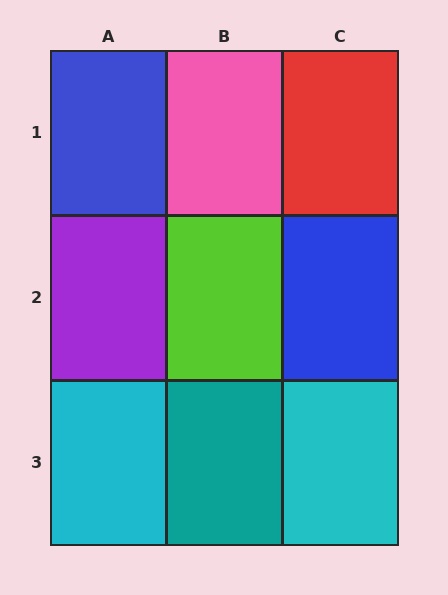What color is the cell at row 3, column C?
Cyan.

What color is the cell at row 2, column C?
Blue.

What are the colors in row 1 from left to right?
Blue, pink, red.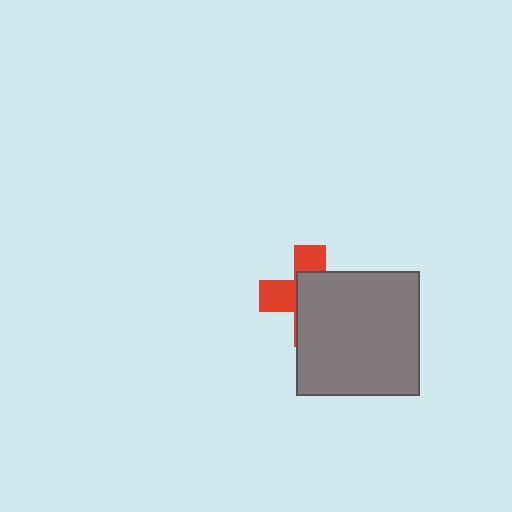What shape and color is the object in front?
The object in front is a gray square.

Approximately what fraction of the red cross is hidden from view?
Roughly 62% of the red cross is hidden behind the gray square.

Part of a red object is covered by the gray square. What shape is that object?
It is a cross.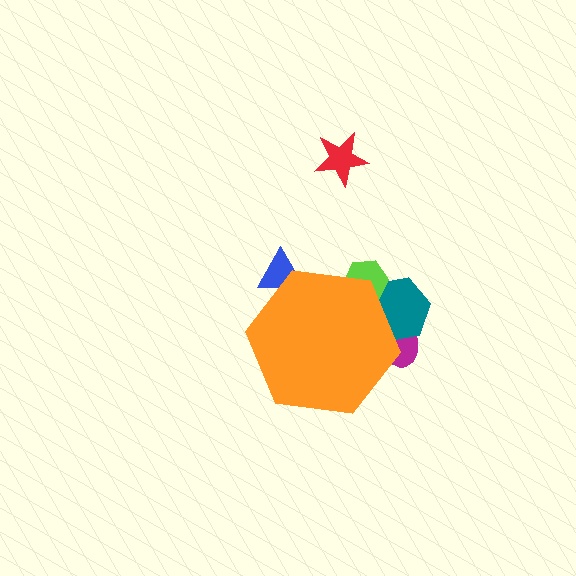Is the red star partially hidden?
No, the red star is fully visible.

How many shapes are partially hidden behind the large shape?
4 shapes are partially hidden.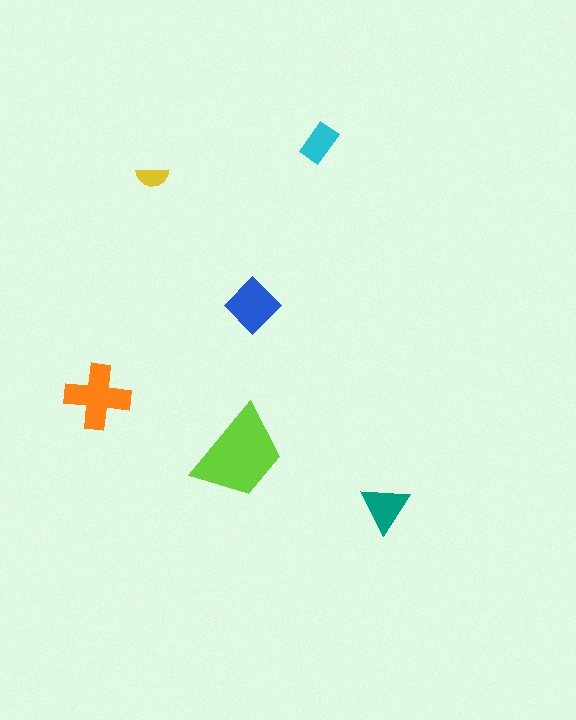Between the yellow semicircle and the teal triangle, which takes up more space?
The teal triangle.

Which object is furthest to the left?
The orange cross is leftmost.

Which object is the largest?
The lime trapezoid.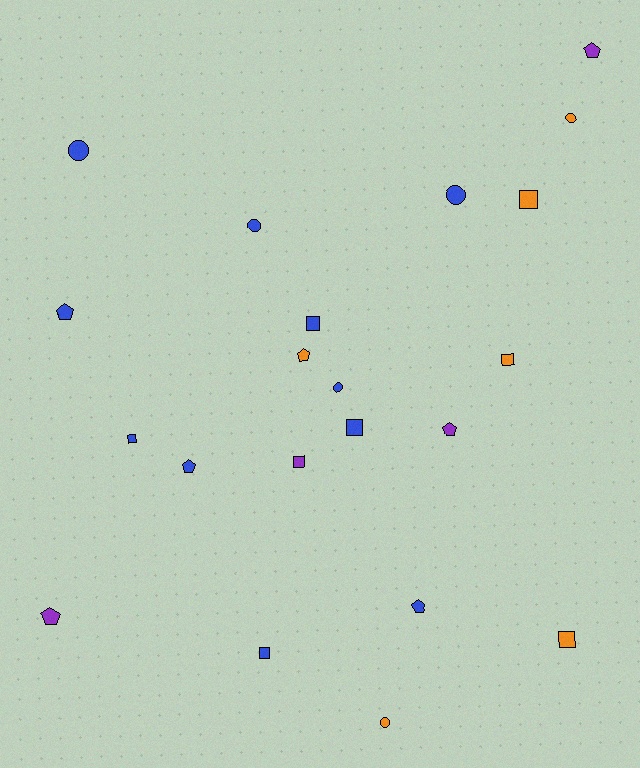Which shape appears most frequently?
Square, with 8 objects.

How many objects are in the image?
There are 21 objects.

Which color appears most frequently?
Blue, with 11 objects.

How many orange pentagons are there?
There is 1 orange pentagon.